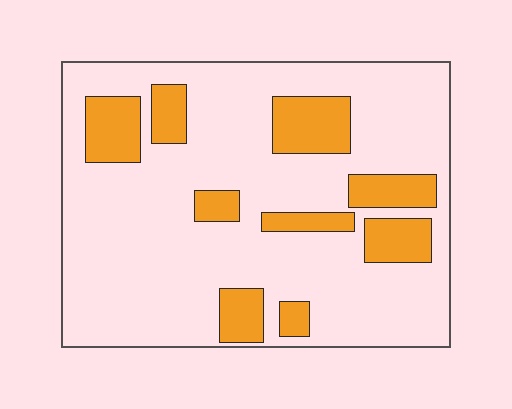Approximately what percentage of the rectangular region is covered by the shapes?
Approximately 20%.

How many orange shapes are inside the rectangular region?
9.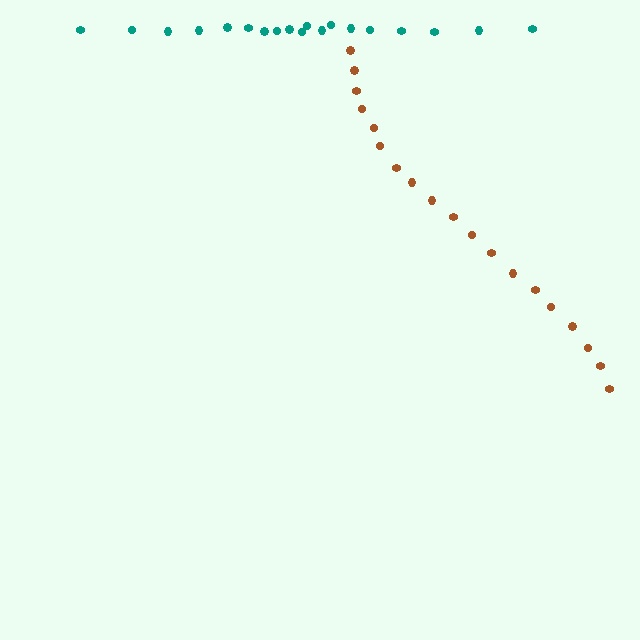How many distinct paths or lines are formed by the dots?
There are 2 distinct paths.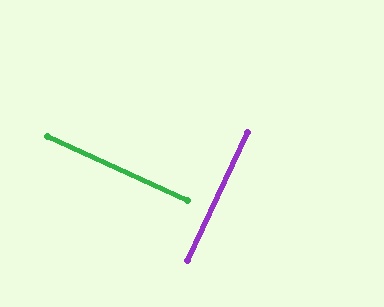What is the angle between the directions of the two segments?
Approximately 89 degrees.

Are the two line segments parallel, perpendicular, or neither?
Perpendicular — they meet at approximately 89°.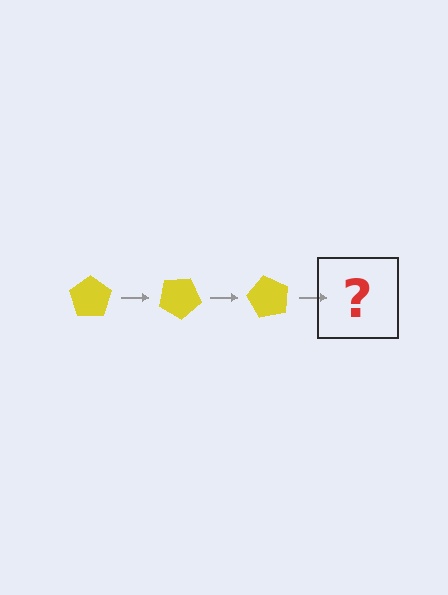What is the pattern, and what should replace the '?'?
The pattern is that the pentagon rotates 30 degrees each step. The '?' should be a yellow pentagon rotated 90 degrees.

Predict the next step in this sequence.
The next step is a yellow pentagon rotated 90 degrees.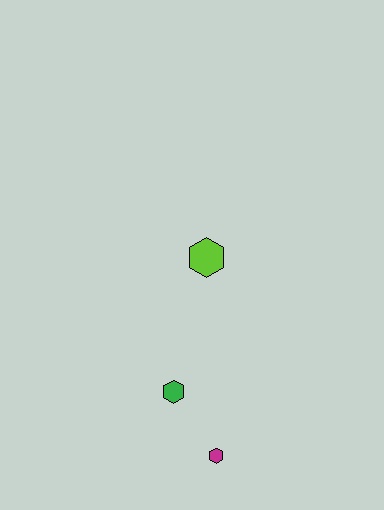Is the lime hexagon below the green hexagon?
No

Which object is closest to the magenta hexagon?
The green hexagon is closest to the magenta hexagon.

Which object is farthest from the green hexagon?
The lime hexagon is farthest from the green hexagon.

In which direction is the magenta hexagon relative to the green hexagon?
The magenta hexagon is below the green hexagon.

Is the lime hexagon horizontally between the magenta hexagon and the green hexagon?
Yes